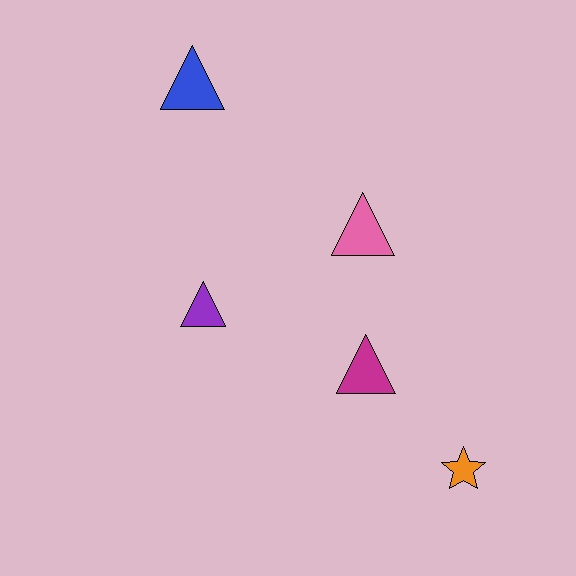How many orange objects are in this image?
There is 1 orange object.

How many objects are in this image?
There are 5 objects.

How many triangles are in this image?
There are 4 triangles.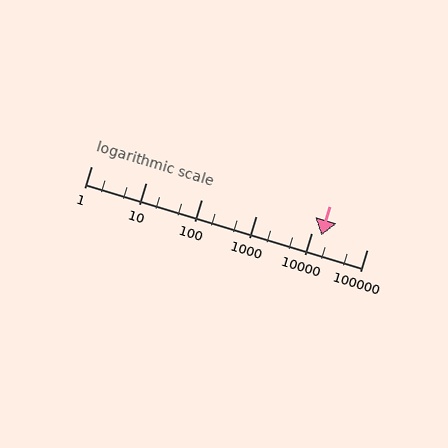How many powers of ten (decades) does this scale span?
The scale spans 5 decades, from 1 to 100000.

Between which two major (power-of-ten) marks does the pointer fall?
The pointer is between 10000 and 100000.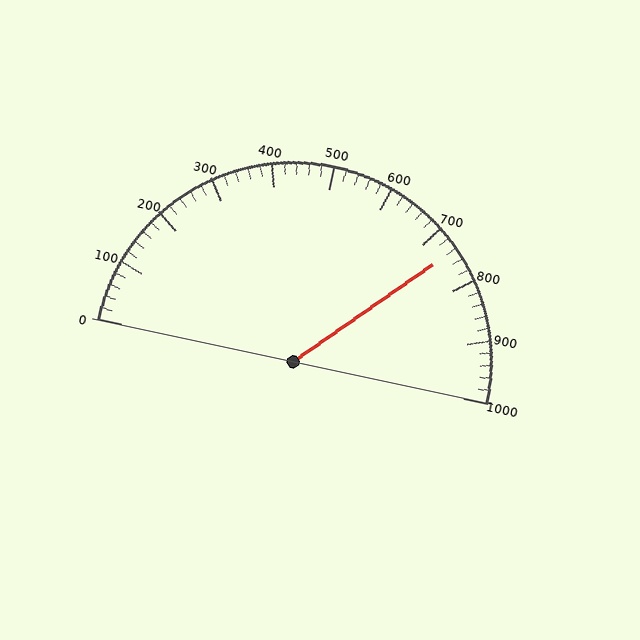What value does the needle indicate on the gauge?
The needle indicates approximately 740.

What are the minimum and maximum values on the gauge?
The gauge ranges from 0 to 1000.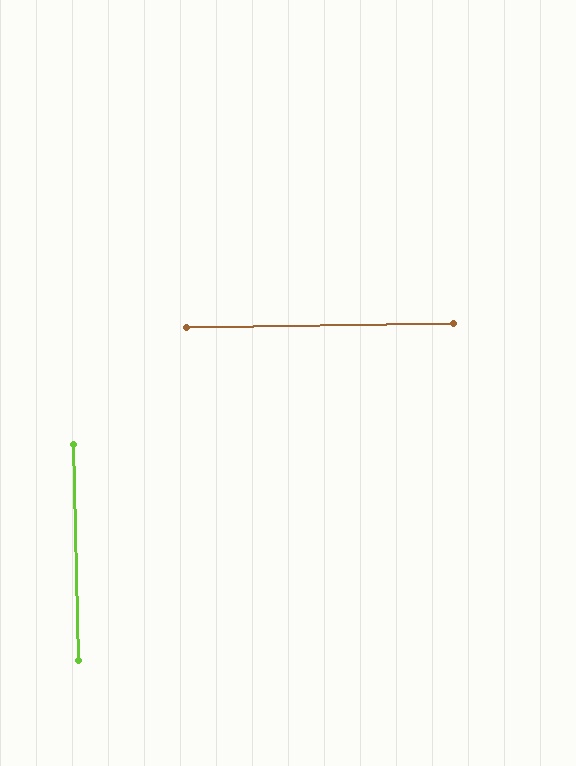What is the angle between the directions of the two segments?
Approximately 90 degrees.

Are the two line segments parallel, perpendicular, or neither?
Perpendicular — they meet at approximately 90°.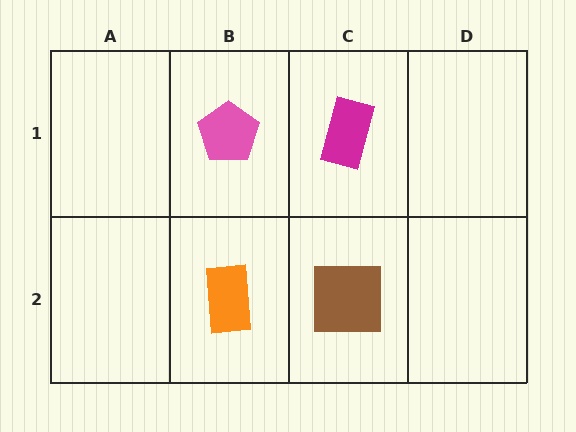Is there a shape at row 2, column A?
No, that cell is empty.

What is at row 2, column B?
An orange rectangle.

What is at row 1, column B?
A pink pentagon.